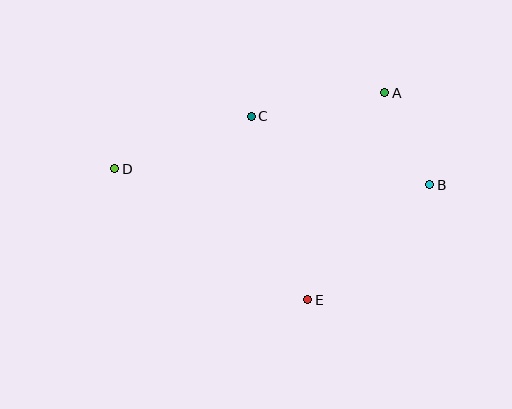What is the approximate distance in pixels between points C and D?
The distance between C and D is approximately 146 pixels.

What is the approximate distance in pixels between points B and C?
The distance between B and C is approximately 191 pixels.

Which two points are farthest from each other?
Points B and D are farthest from each other.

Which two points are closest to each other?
Points A and B are closest to each other.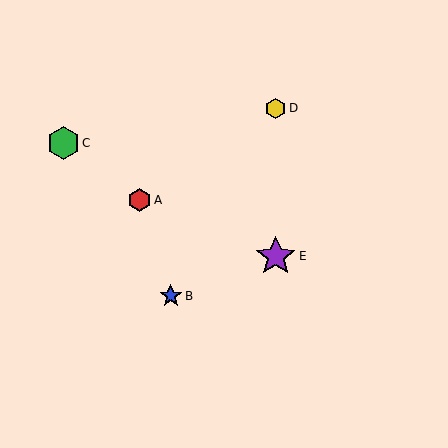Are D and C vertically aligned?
No, D is at x≈276 and C is at x≈63.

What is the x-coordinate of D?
Object D is at x≈276.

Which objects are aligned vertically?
Objects D, E are aligned vertically.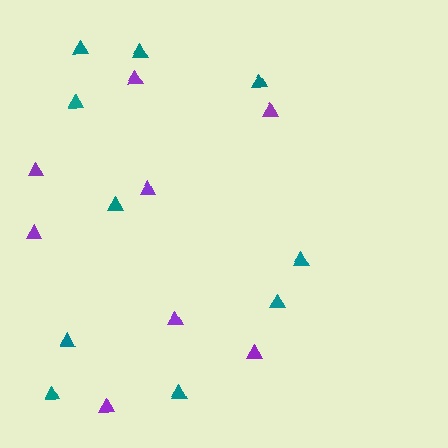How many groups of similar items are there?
There are 2 groups: one group of teal triangles (10) and one group of purple triangles (8).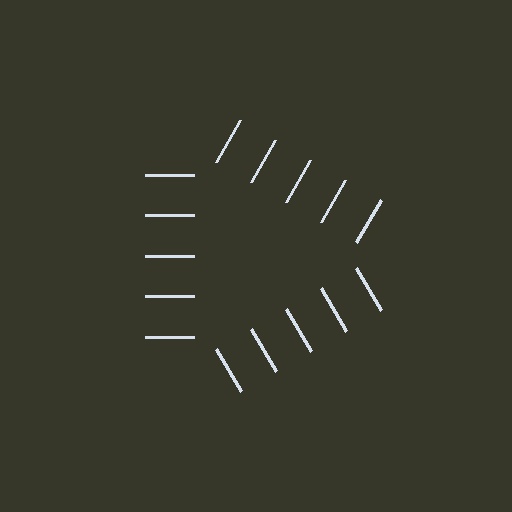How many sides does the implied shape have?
3 sides — the line-ends trace a triangle.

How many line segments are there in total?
15 — 5 along each of the 3 edges.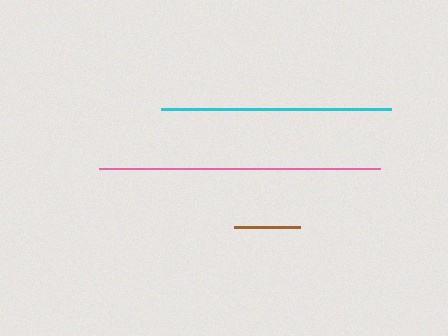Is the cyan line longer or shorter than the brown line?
The cyan line is longer than the brown line.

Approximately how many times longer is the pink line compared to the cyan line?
The pink line is approximately 1.2 times the length of the cyan line.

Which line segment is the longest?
The pink line is the longest at approximately 280 pixels.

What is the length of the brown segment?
The brown segment is approximately 66 pixels long.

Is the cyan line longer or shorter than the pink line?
The pink line is longer than the cyan line.